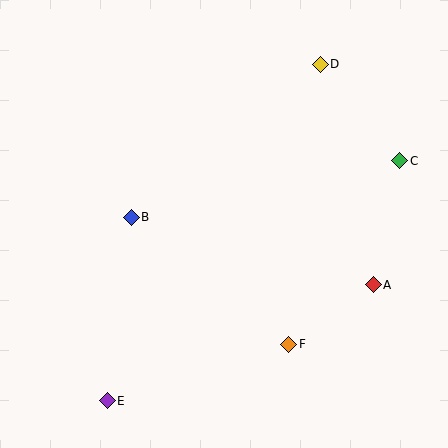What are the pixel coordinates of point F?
Point F is at (289, 344).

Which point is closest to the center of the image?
Point B at (131, 217) is closest to the center.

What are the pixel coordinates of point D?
Point D is at (320, 64).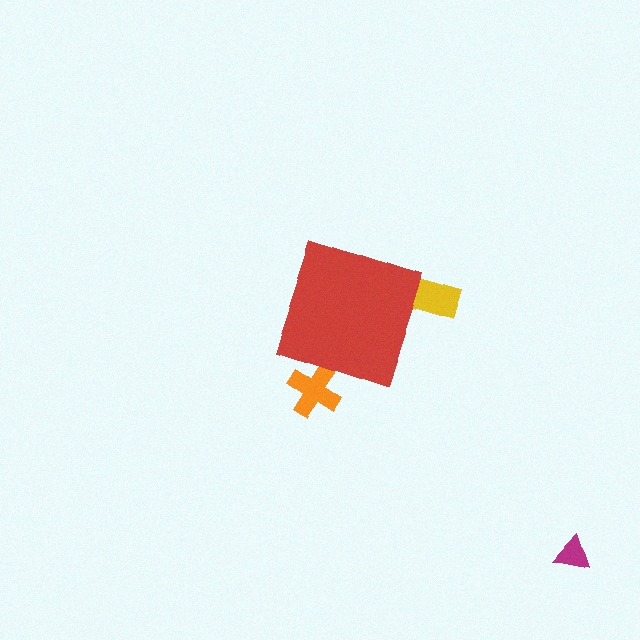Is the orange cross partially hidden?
Yes, the orange cross is partially hidden behind the red diamond.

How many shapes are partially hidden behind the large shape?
2 shapes are partially hidden.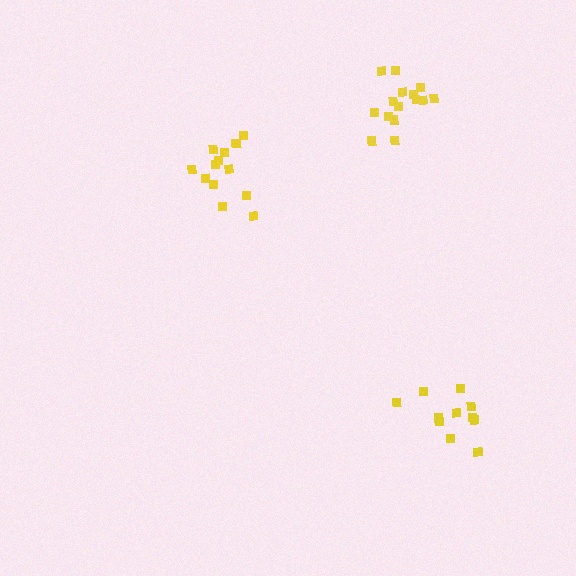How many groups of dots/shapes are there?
There are 3 groups.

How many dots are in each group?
Group 1: 11 dots, Group 2: 13 dots, Group 3: 15 dots (39 total).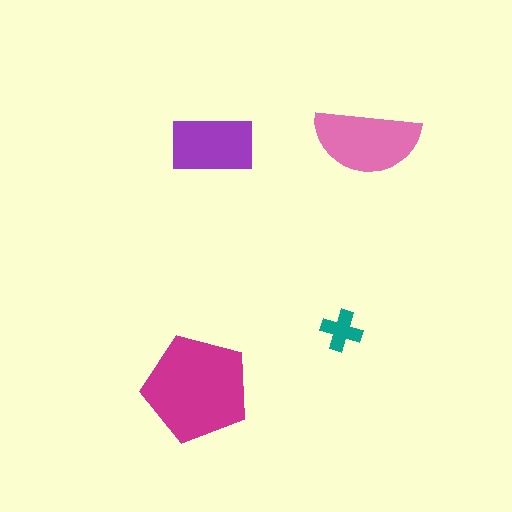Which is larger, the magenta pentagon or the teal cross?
The magenta pentagon.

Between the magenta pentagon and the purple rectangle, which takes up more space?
The magenta pentagon.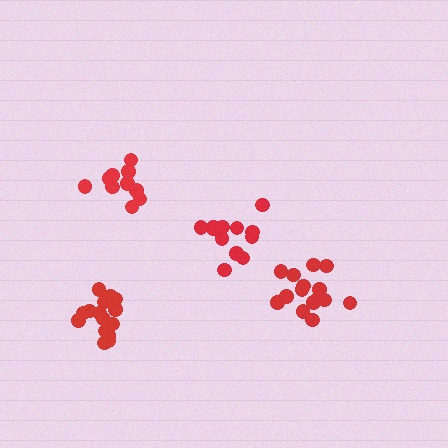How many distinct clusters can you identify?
There are 4 distinct clusters.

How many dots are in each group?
Group 1: 12 dots, Group 2: 15 dots, Group 3: 10 dots, Group 4: 16 dots (53 total).